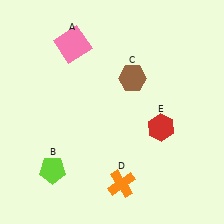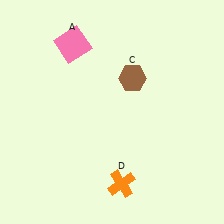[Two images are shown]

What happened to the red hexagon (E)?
The red hexagon (E) was removed in Image 2. It was in the bottom-right area of Image 1.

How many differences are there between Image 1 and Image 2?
There are 2 differences between the two images.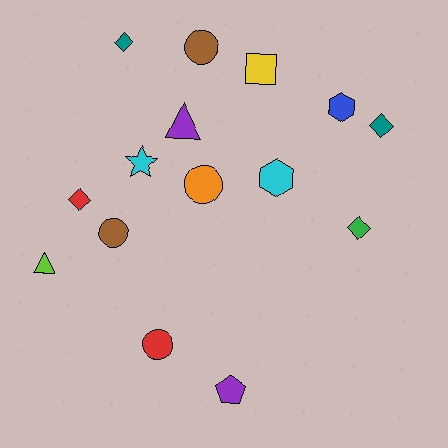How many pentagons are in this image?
There is 1 pentagon.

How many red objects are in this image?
There are 2 red objects.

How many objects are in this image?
There are 15 objects.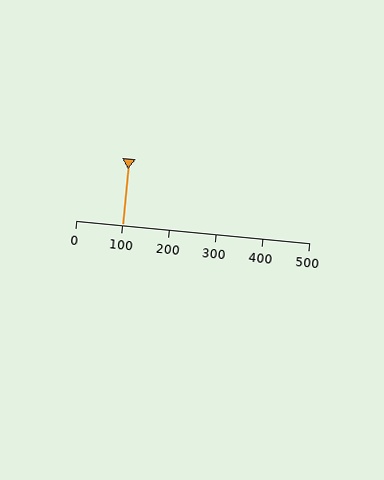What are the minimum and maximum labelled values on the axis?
The axis runs from 0 to 500.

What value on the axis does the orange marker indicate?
The marker indicates approximately 100.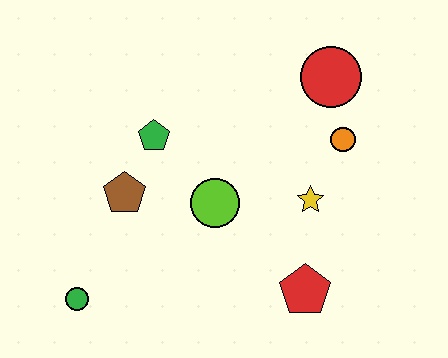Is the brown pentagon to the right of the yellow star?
No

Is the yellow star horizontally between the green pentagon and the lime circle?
No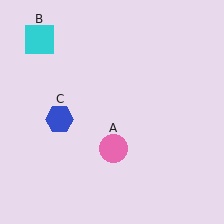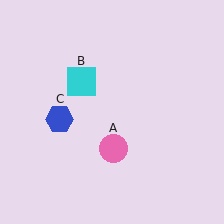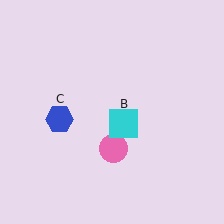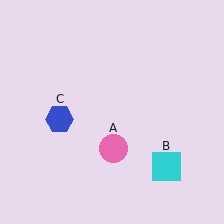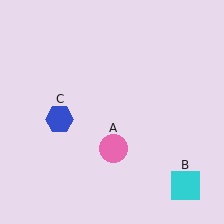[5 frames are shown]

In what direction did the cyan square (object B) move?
The cyan square (object B) moved down and to the right.